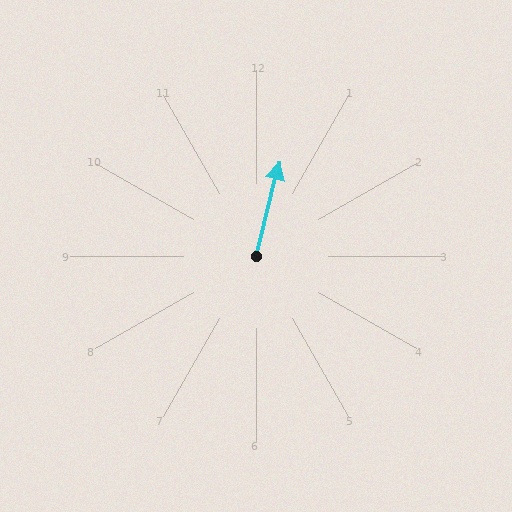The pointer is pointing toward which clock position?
Roughly 12 o'clock.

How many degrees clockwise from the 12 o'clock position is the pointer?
Approximately 14 degrees.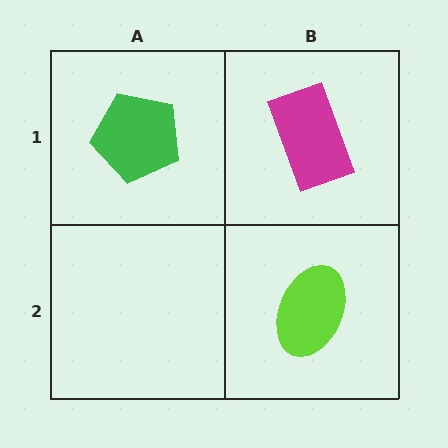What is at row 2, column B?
A lime ellipse.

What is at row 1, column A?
A green pentagon.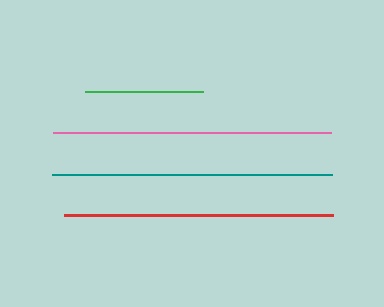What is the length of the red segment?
The red segment is approximately 269 pixels long.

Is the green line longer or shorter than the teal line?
The teal line is longer than the green line.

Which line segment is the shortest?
The green line is the shortest at approximately 118 pixels.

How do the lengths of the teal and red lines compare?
The teal and red lines are approximately the same length.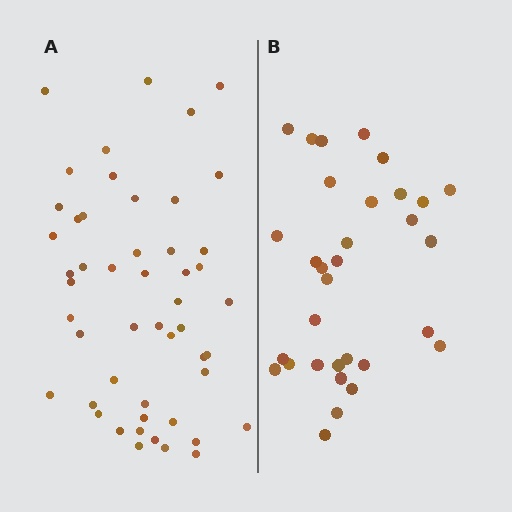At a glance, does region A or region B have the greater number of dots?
Region A (the left region) has more dots.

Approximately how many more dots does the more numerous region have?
Region A has approximately 20 more dots than region B.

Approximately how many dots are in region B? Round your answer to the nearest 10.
About 30 dots. (The exact count is 32, which rounds to 30.)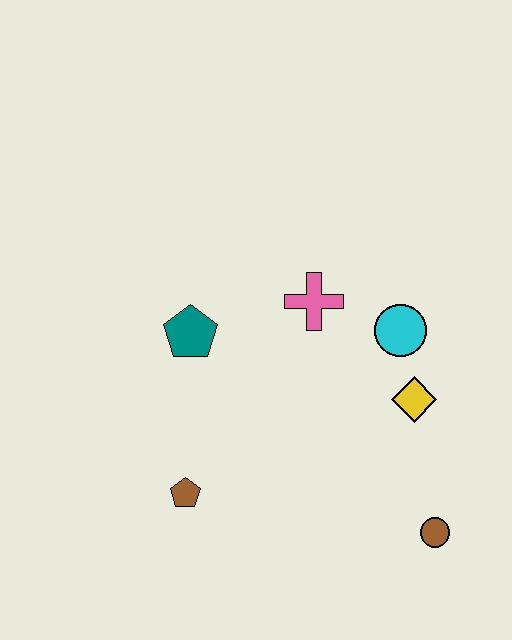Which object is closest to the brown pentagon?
The teal pentagon is closest to the brown pentagon.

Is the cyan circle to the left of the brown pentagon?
No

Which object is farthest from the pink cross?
The brown circle is farthest from the pink cross.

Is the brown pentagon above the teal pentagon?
No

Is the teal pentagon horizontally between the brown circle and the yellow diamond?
No